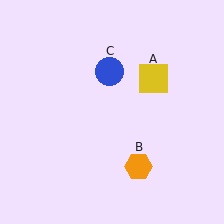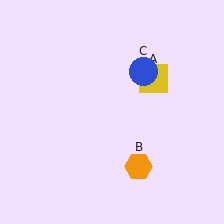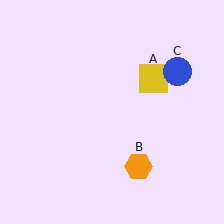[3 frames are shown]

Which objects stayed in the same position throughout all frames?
Yellow square (object A) and orange hexagon (object B) remained stationary.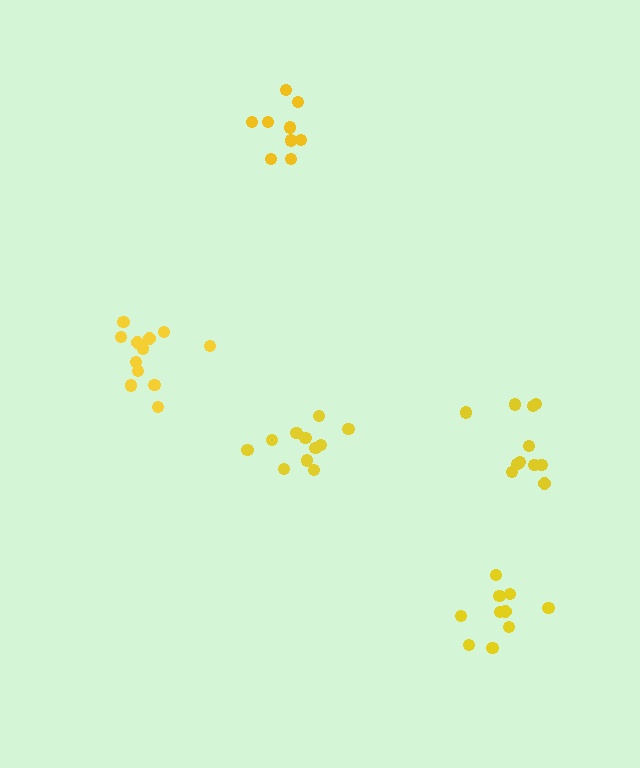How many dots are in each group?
Group 1: 10 dots, Group 2: 11 dots, Group 3: 11 dots, Group 4: 9 dots, Group 5: 12 dots (53 total).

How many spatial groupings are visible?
There are 5 spatial groupings.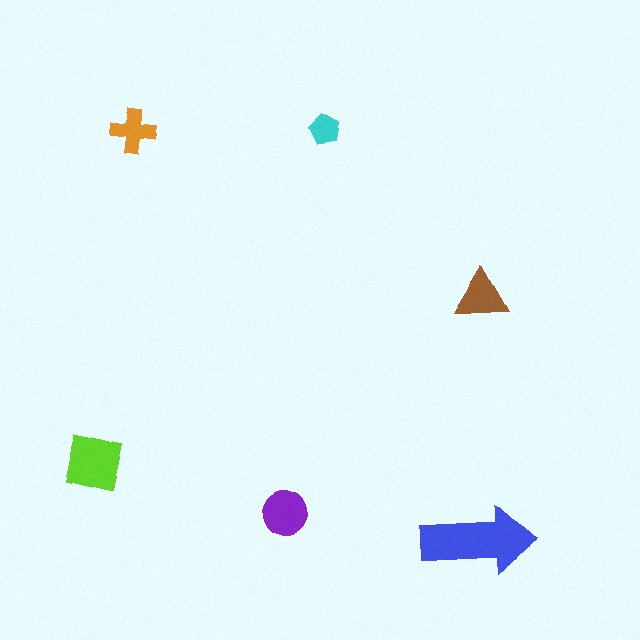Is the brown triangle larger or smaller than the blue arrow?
Smaller.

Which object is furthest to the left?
The lime square is leftmost.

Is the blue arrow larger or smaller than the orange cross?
Larger.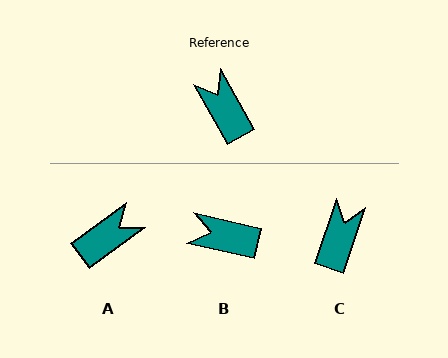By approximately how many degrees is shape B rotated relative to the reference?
Approximately 48 degrees counter-clockwise.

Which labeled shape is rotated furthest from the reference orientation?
A, about 83 degrees away.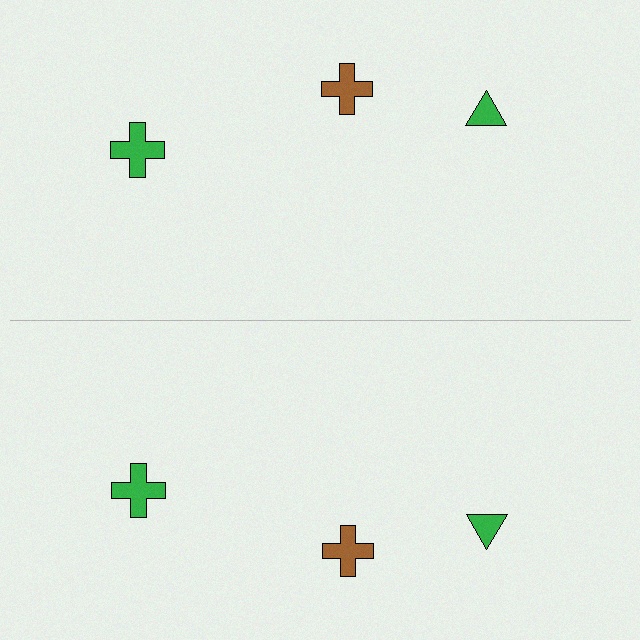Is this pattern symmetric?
Yes, this pattern has bilateral (reflection) symmetry.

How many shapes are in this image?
There are 6 shapes in this image.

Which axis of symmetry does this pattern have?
The pattern has a horizontal axis of symmetry running through the center of the image.